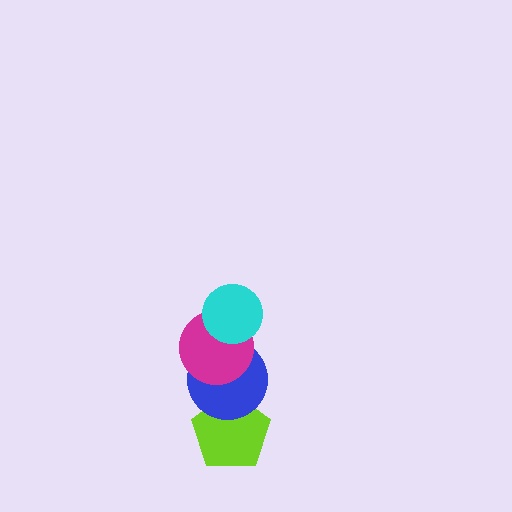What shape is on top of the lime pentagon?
The blue circle is on top of the lime pentagon.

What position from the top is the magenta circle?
The magenta circle is 2nd from the top.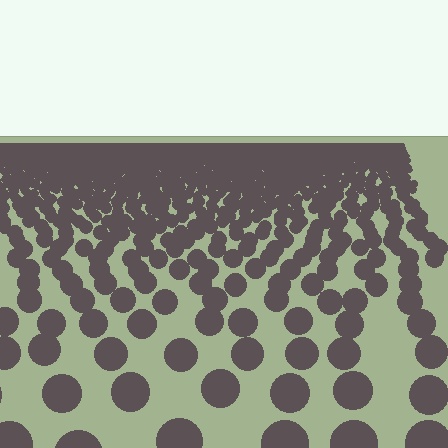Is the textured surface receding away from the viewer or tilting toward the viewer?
The surface is receding away from the viewer. Texture elements get smaller and denser toward the top.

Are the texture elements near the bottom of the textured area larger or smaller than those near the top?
Larger. Near the bottom, elements are closer to the viewer and appear at a bigger on-screen size.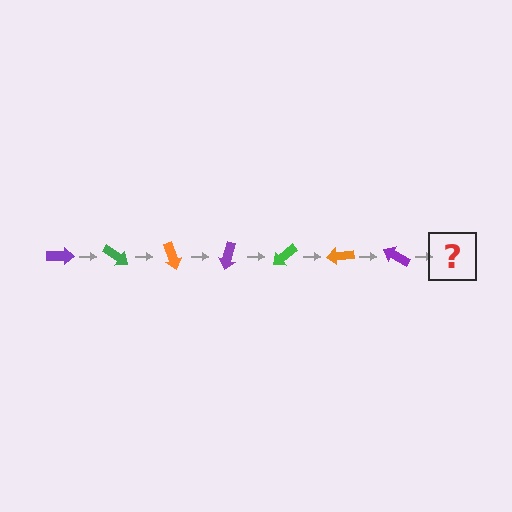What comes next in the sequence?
The next element should be a green arrow, rotated 245 degrees from the start.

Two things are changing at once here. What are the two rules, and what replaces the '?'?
The two rules are that it rotates 35 degrees each step and the color cycles through purple, green, and orange. The '?' should be a green arrow, rotated 245 degrees from the start.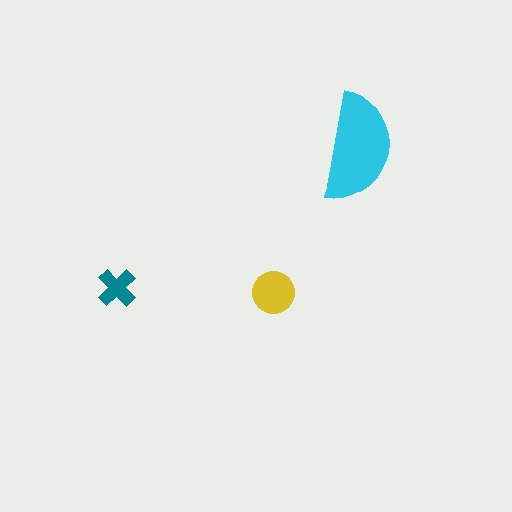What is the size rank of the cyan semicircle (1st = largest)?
1st.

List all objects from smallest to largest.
The teal cross, the yellow circle, the cyan semicircle.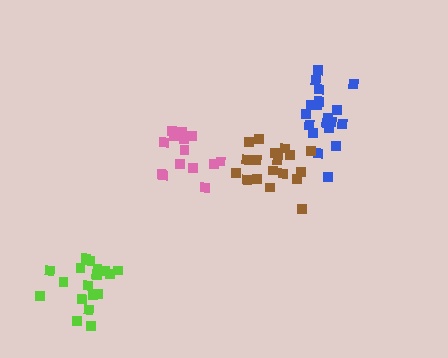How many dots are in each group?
Group 1: 15 dots, Group 2: 19 dots, Group 3: 19 dots, Group 4: 20 dots (73 total).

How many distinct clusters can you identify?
There are 4 distinct clusters.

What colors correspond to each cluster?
The clusters are colored: pink, lime, blue, brown.